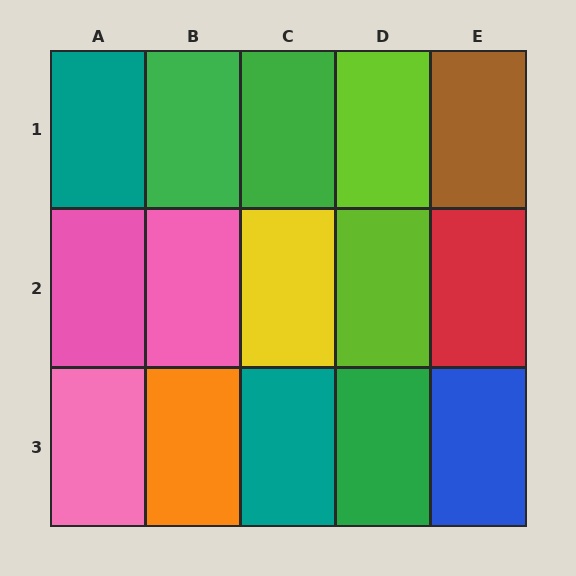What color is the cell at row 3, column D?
Green.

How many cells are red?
1 cell is red.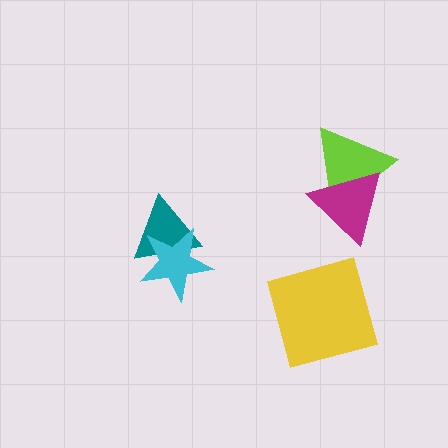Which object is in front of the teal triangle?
The cyan star is in front of the teal triangle.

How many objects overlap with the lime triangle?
1 object overlaps with the lime triangle.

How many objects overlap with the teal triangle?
1 object overlaps with the teal triangle.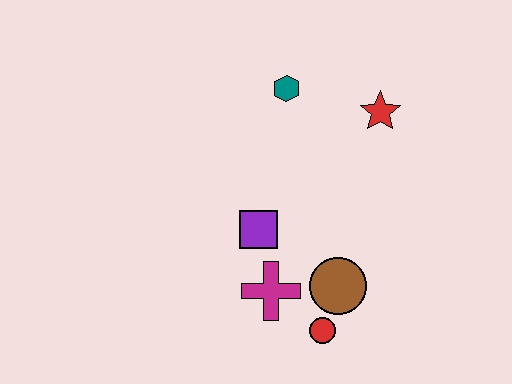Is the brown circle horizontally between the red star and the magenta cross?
Yes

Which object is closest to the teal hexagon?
The red star is closest to the teal hexagon.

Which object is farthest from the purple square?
The red star is farthest from the purple square.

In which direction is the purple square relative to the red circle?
The purple square is above the red circle.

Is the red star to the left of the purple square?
No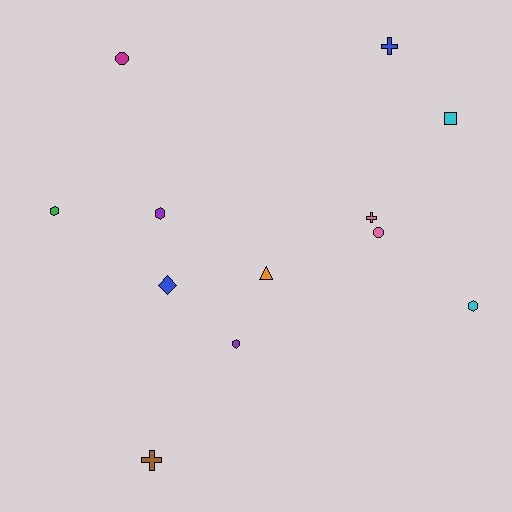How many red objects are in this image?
There are no red objects.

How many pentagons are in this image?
There are no pentagons.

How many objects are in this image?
There are 12 objects.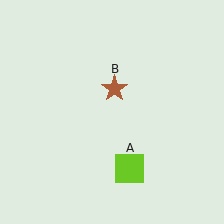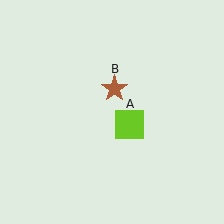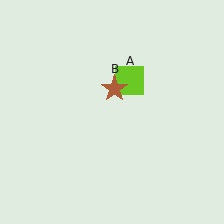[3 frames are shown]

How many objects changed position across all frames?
1 object changed position: lime square (object A).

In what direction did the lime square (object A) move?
The lime square (object A) moved up.